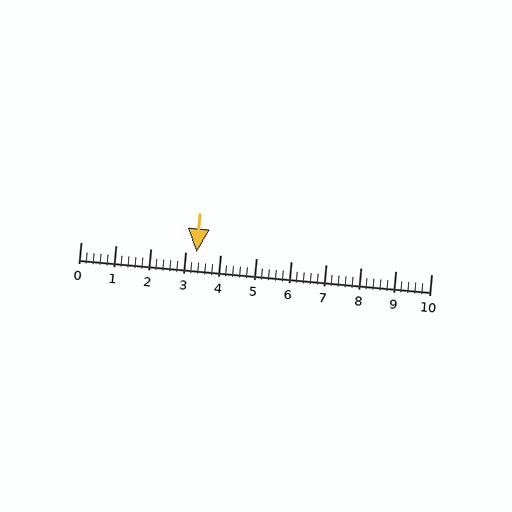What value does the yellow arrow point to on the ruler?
The yellow arrow points to approximately 3.3.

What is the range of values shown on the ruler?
The ruler shows values from 0 to 10.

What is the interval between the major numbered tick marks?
The major tick marks are spaced 1 units apart.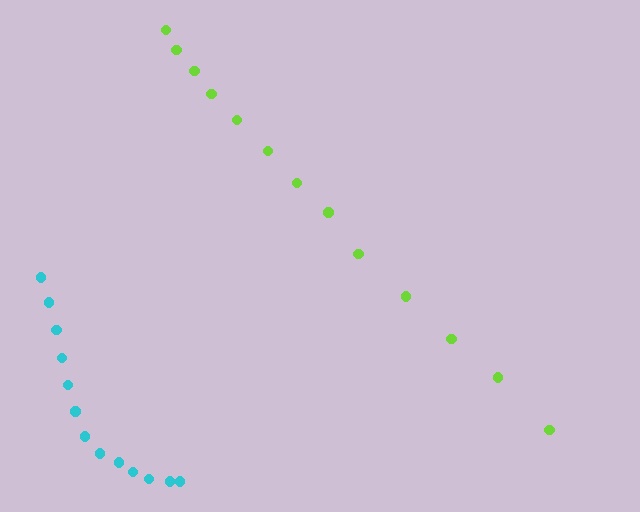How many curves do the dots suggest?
There are 2 distinct paths.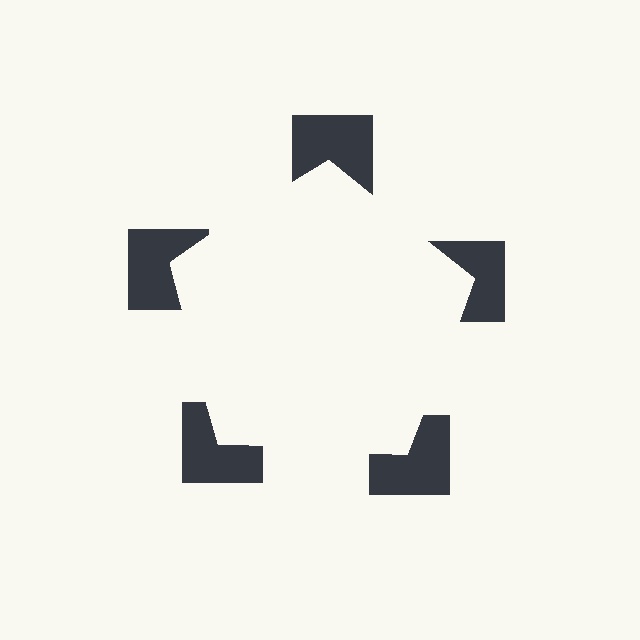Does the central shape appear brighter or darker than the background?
It typically appears slightly brighter than the background, even though no actual brightness change is drawn.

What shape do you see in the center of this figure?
An illusory pentagon — its edges are inferred from the aligned wedge cuts in the notched squares, not physically drawn.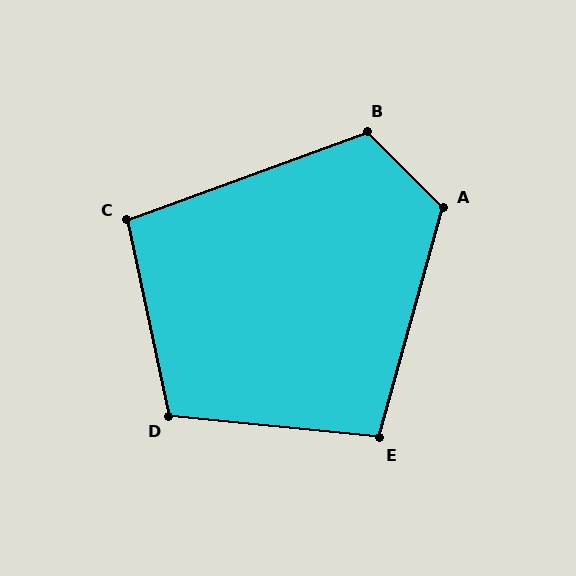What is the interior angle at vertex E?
Approximately 100 degrees (obtuse).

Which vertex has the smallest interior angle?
C, at approximately 98 degrees.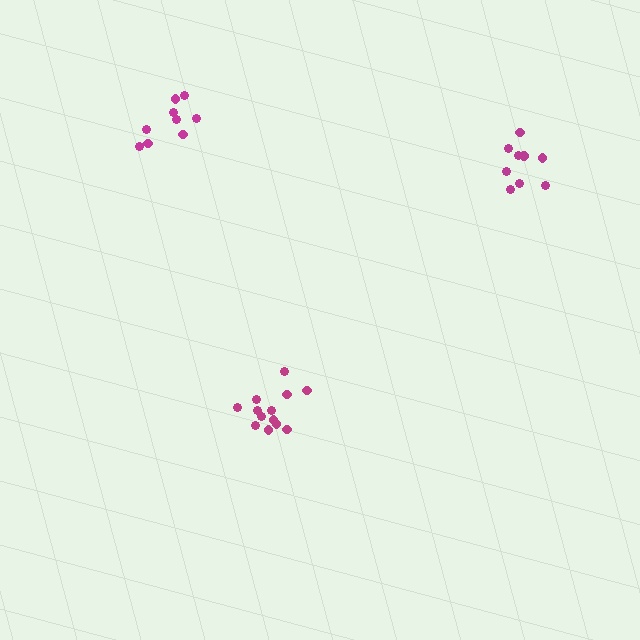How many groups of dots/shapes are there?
There are 3 groups.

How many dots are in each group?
Group 1: 9 dots, Group 2: 13 dots, Group 3: 9 dots (31 total).